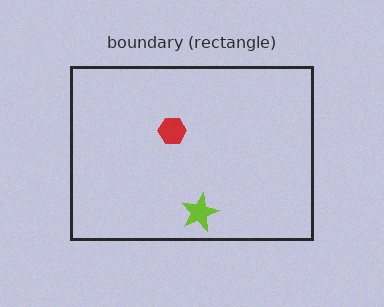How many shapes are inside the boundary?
2 inside, 0 outside.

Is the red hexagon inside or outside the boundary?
Inside.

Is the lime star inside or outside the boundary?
Inside.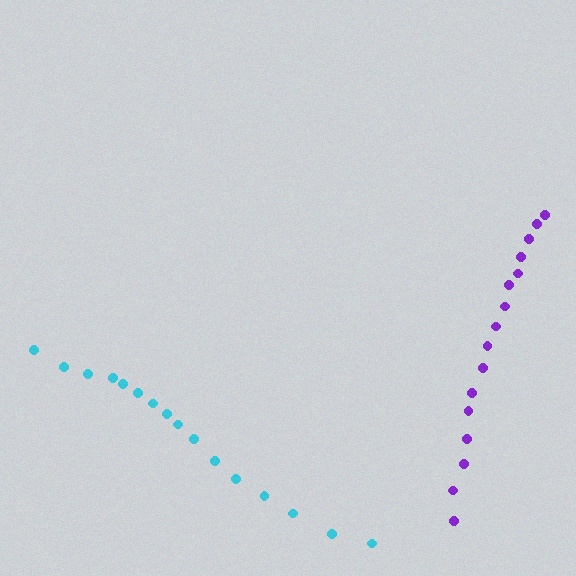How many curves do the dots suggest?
There are 2 distinct paths.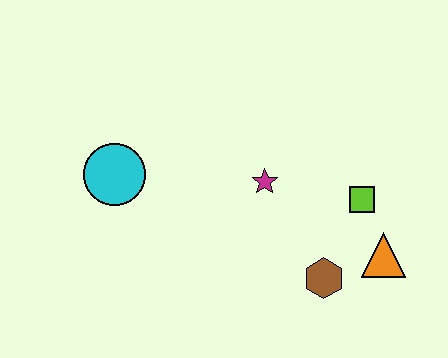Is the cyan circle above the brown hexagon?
Yes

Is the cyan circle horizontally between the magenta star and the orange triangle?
No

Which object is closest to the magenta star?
The lime square is closest to the magenta star.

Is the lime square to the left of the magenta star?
No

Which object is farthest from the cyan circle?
The orange triangle is farthest from the cyan circle.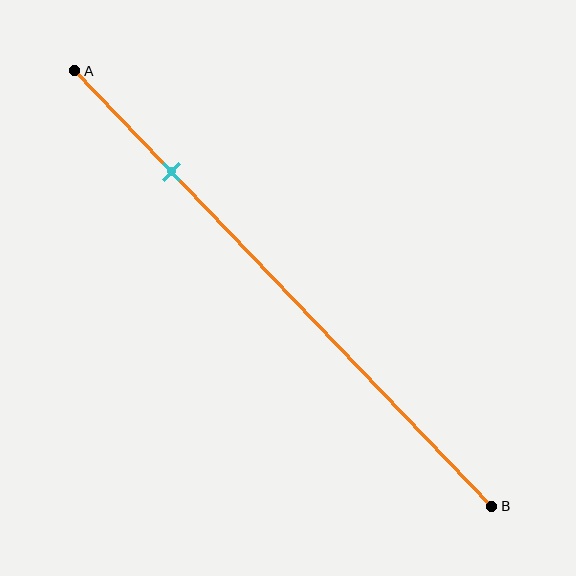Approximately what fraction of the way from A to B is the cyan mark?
The cyan mark is approximately 25% of the way from A to B.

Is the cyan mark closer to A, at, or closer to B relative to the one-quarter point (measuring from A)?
The cyan mark is approximately at the one-quarter point of segment AB.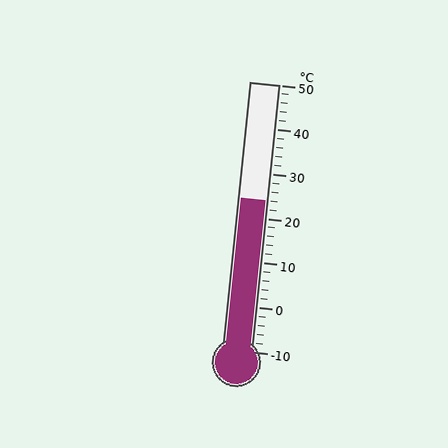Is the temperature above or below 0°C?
The temperature is above 0°C.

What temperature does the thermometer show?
The thermometer shows approximately 24°C.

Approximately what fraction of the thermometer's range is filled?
The thermometer is filled to approximately 55% of its range.